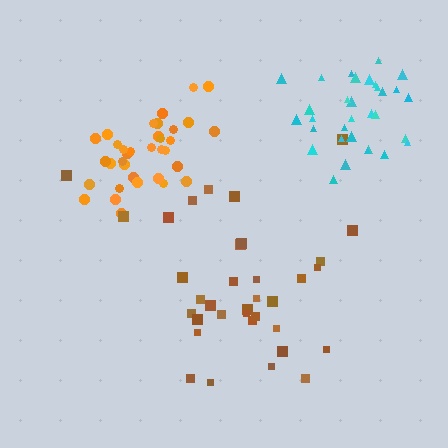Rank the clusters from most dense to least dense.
orange, cyan, brown.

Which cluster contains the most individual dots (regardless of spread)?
Orange (35).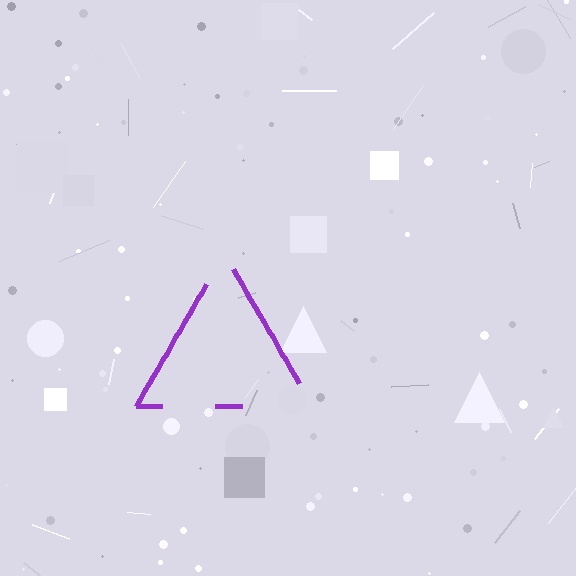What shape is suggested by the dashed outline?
The dashed outline suggests a triangle.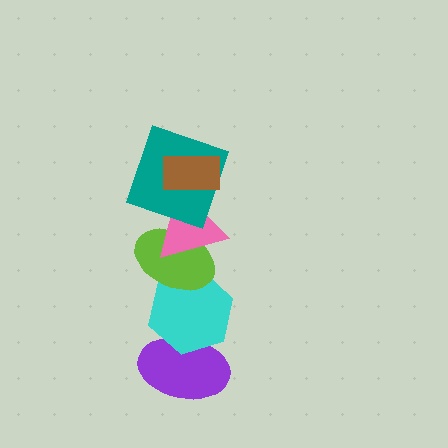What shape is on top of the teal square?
The brown rectangle is on top of the teal square.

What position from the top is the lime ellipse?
The lime ellipse is 4th from the top.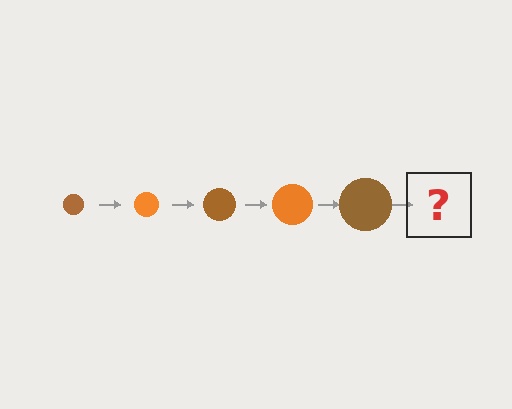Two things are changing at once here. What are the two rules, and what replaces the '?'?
The two rules are that the circle grows larger each step and the color cycles through brown and orange. The '?' should be an orange circle, larger than the previous one.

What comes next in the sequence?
The next element should be an orange circle, larger than the previous one.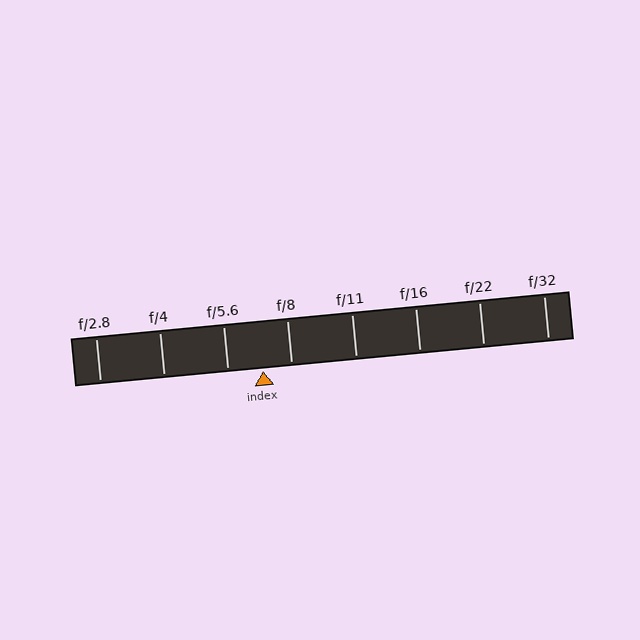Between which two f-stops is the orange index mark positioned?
The index mark is between f/5.6 and f/8.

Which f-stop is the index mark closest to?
The index mark is closest to f/8.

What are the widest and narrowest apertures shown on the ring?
The widest aperture shown is f/2.8 and the narrowest is f/32.